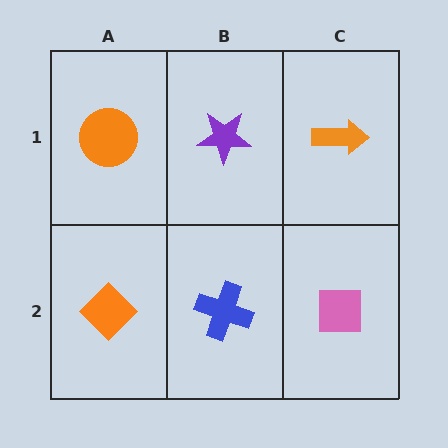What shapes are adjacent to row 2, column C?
An orange arrow (row 1, column C), a blue cross (row 2, column B).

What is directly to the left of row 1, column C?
A purple star.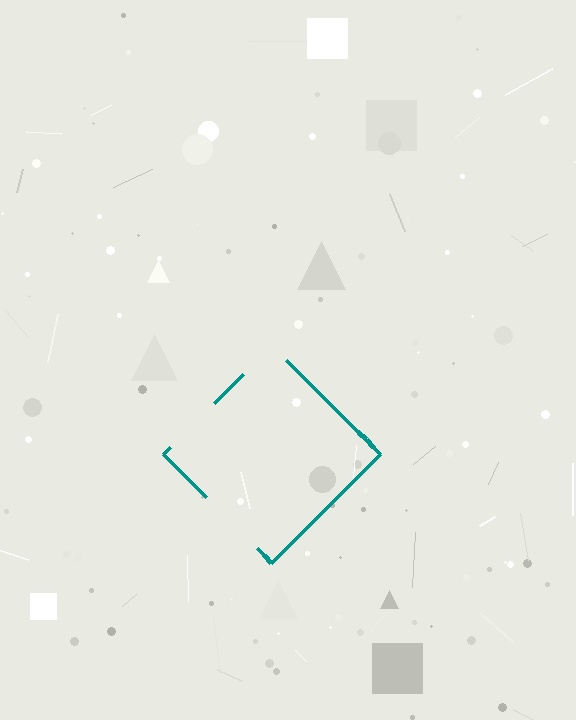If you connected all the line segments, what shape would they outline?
They would outline a diamond.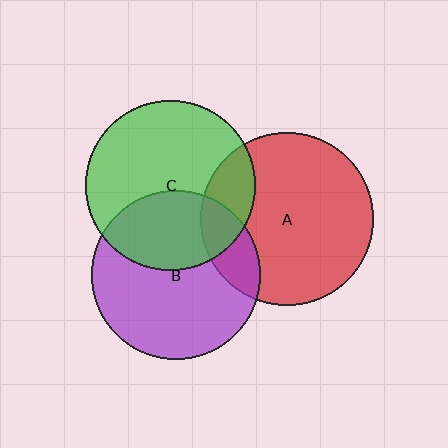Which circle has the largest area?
Circle A (red).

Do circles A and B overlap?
Yes.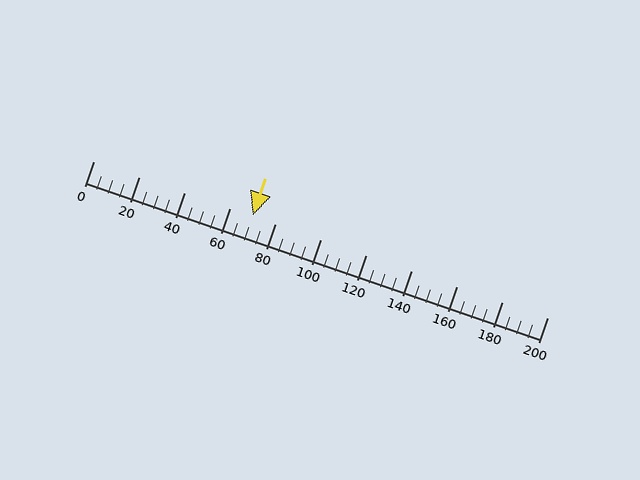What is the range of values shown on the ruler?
The ruler shows values from 0 to 200.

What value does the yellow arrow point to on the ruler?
The yellow arrow points to approximately 70.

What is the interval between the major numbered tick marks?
The major tick marks are spaced 20 units apart.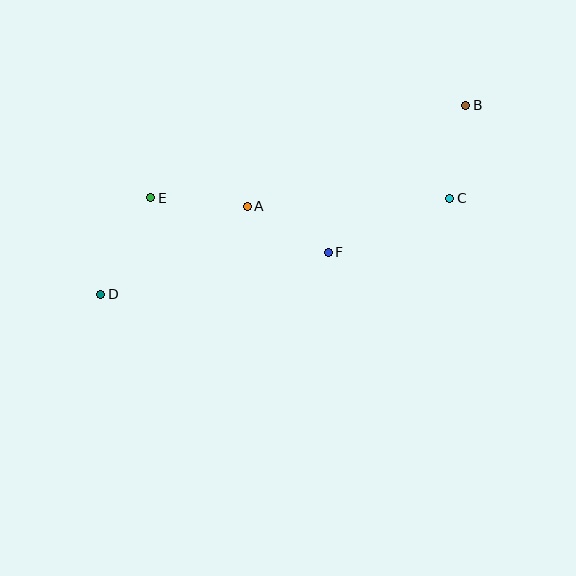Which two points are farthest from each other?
Points B and D are farthest from each other.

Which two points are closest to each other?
Points A and F are closest to each other.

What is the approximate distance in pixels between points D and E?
The distance between D and E is approximately 109 pixels.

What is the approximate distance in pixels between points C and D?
The distance between C and D is approximately 362 pixels.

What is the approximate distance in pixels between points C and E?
The distance between C and E is approximately 299 pixels.